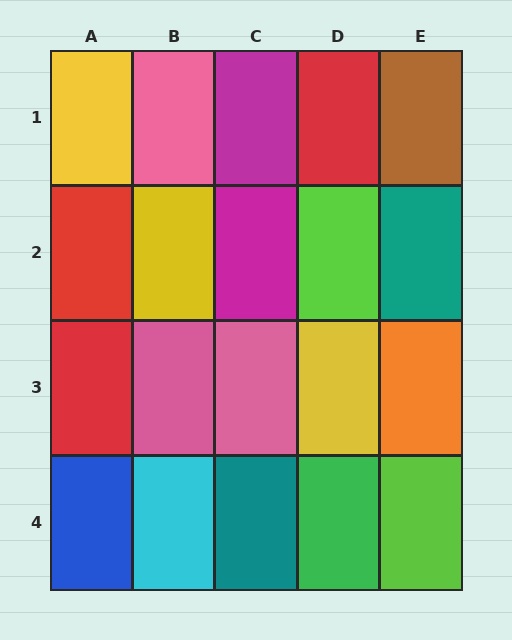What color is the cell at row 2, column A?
Red.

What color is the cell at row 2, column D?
Lime.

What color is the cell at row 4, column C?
Teal.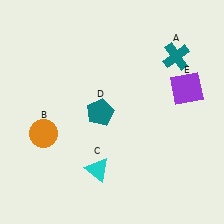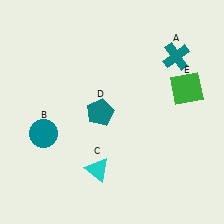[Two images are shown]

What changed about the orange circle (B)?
In Image 1, B is orange. In Image 2, it changed to teal.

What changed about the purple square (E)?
In Image 1, E is purple. In Image 2, it changed to green.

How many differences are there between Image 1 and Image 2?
There are 2 differences between the two images.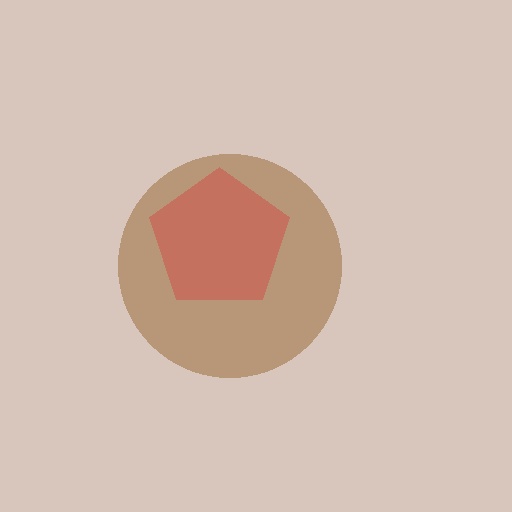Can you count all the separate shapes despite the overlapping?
Yes, there are 2 separate shapes.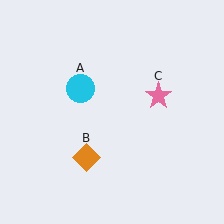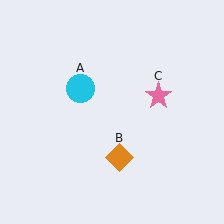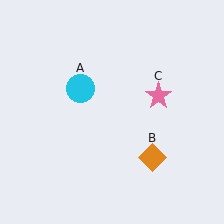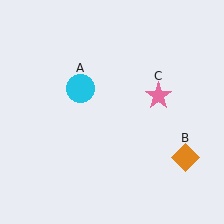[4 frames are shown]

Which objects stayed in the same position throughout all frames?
Cyan circle (object A) and pink star (object C) remained stationary.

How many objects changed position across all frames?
1 object changed position: orange diamond (object B).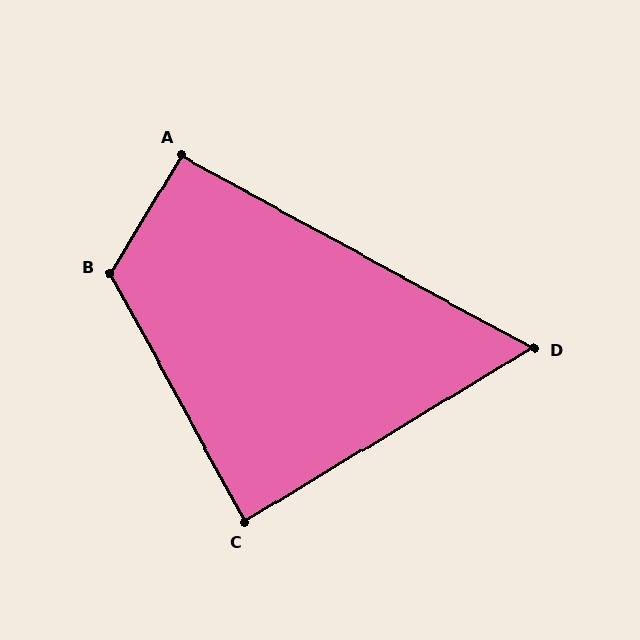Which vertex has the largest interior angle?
B, at approximately 120 degrees.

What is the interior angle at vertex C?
Approximately 87 degrees (approximately right).